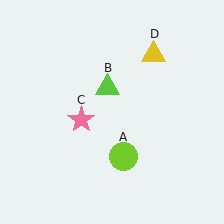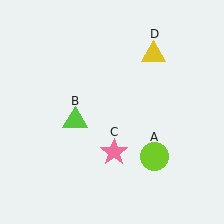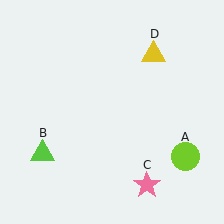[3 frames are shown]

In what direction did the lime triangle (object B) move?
The lime triangle (object B) moved down and to the left.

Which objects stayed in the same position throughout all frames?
Yellow triangle (object D) remained stationary.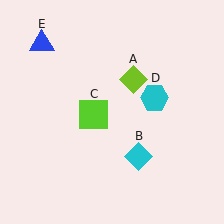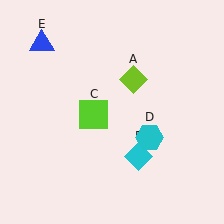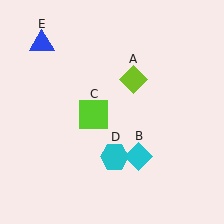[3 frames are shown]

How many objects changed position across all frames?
1 object changed position: cyan hexagon (object D).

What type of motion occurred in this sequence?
The cyan hexagon (object D) rotated clockwise around the center of the scene.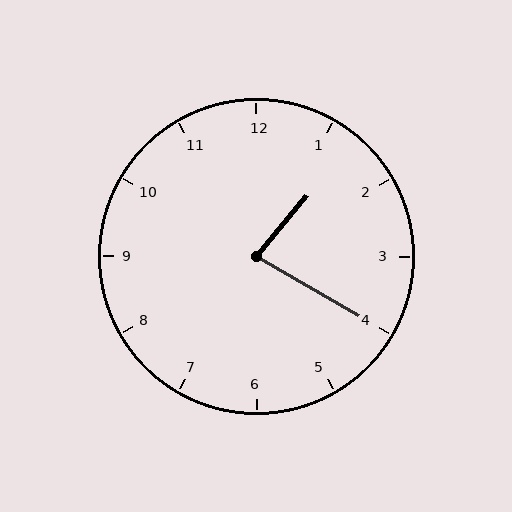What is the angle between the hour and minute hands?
Approximately 80 degrees.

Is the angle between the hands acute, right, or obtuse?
It is acute.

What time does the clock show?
1:20.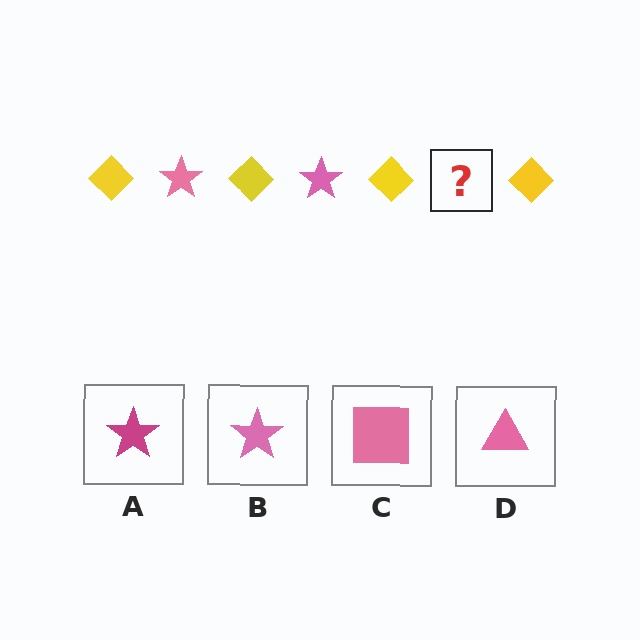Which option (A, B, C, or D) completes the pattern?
B.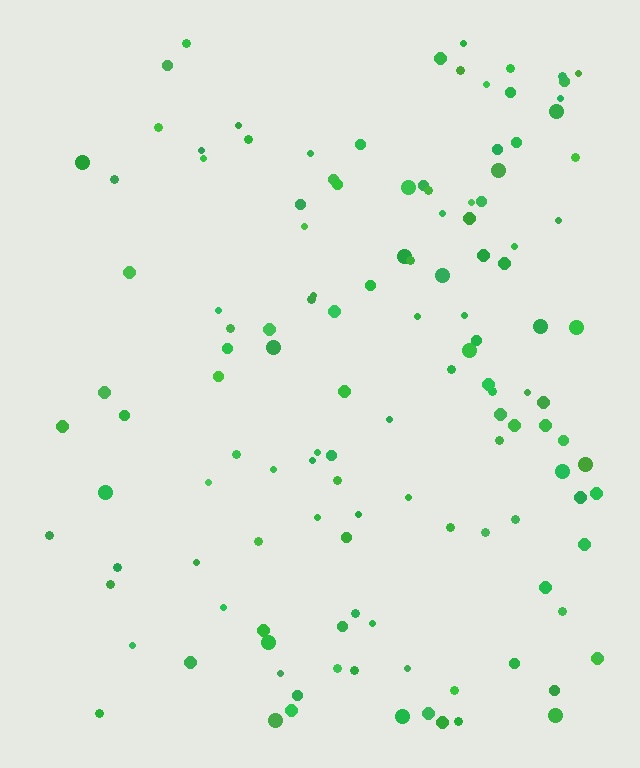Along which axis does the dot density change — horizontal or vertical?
Horizontal.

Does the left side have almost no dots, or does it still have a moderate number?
Still a moderate number, just noticeably fewer than the right.